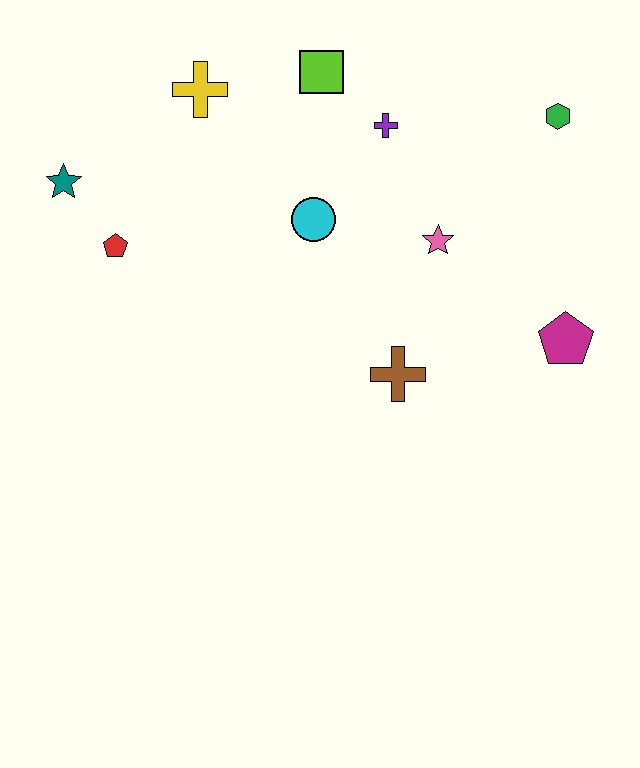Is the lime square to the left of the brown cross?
Yes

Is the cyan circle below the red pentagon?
No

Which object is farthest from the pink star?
The teal star is farthest from the pink star.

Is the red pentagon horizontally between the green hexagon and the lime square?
No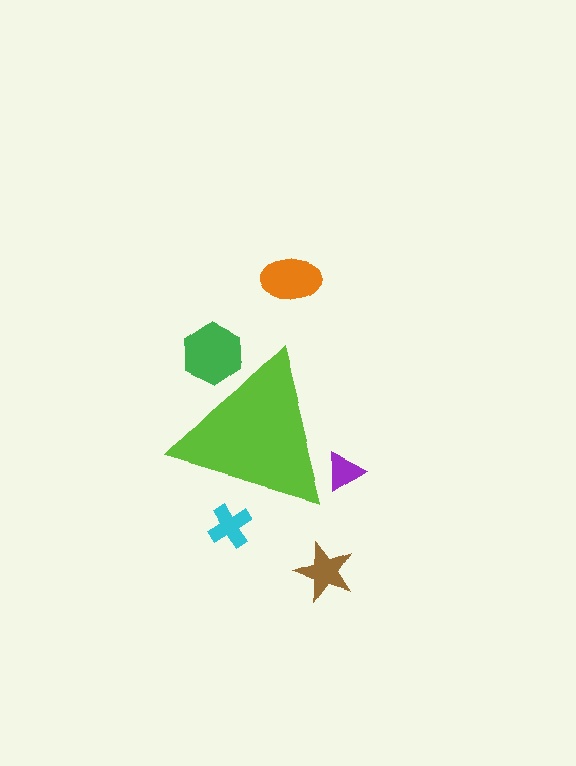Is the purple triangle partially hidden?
Yes, the purple triangle is partially hidden behind the lime triangle.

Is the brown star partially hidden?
No, the brown star is fully visible.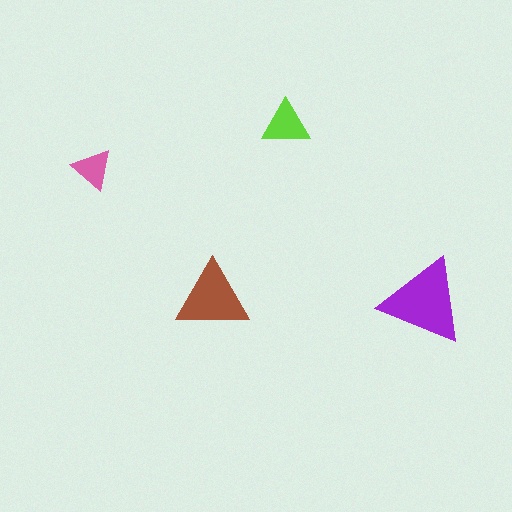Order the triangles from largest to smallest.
the purple one, the brown one, the lime one, the pink one.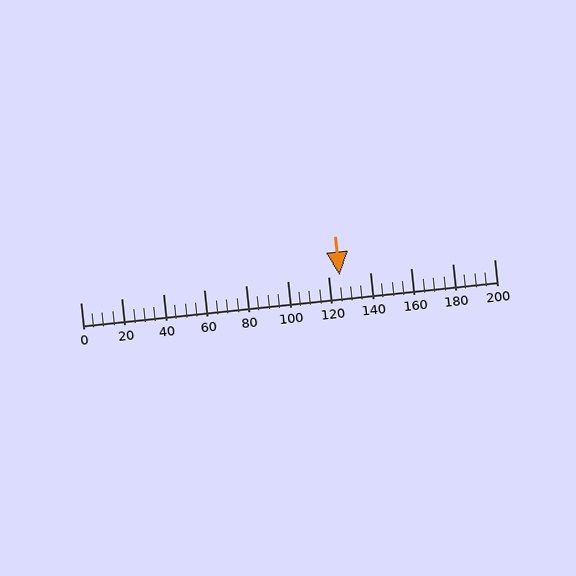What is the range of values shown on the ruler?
The ruler shows values from 0 to 200.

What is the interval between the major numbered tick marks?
The major tick marks are spaced 20 units apart.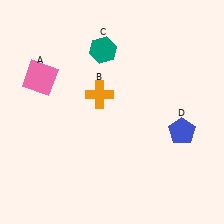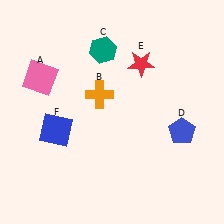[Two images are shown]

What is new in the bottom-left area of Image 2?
A blue square (F) was added in the bottom-left area of Image 2.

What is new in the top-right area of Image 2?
A red star (E) was added in the top-right area of Image 2.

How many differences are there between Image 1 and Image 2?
There are 2 differences between the two images.